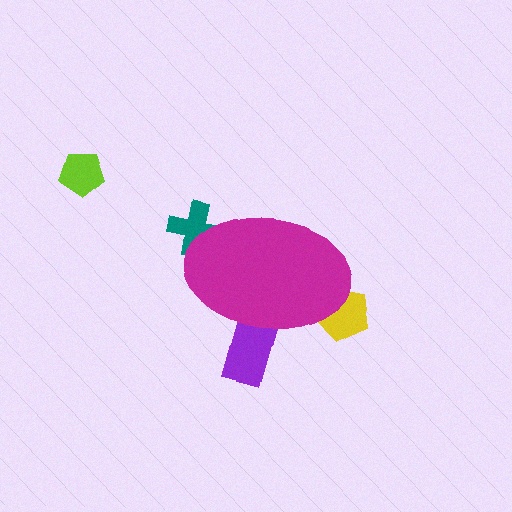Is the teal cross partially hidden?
Yes, the teal cross is partially hidden behind the magenta ellipse.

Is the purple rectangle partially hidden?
Yes, the purple rectangle is partially hidden behind the magenta ellipse.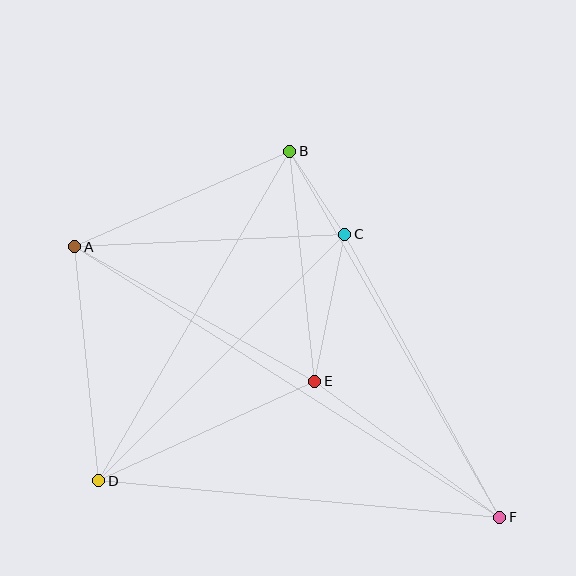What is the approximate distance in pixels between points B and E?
The distance between B and E is approximately 232 pixels.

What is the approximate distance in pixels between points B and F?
The distance between B and F is approximately 422 pixels.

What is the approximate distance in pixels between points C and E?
The distance between C and E is approximately 150 pixels.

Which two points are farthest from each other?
Points A and F are farthest from each other.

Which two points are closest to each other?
Points B and C are closest to each other.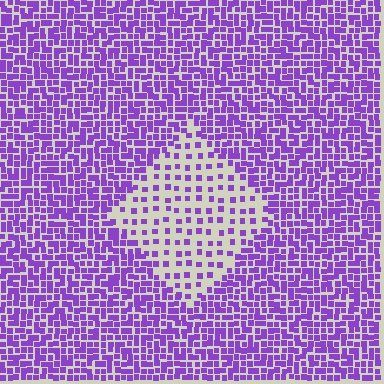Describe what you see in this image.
The image contains small purple elements arranged at two different densities. A diamond-shaped region is visible where the elements are less densely packed than the surrounding area.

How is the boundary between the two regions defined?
The boundary is defined by a change in element density (approximately 2.6x ratio). All elements are the same color, size, and shape.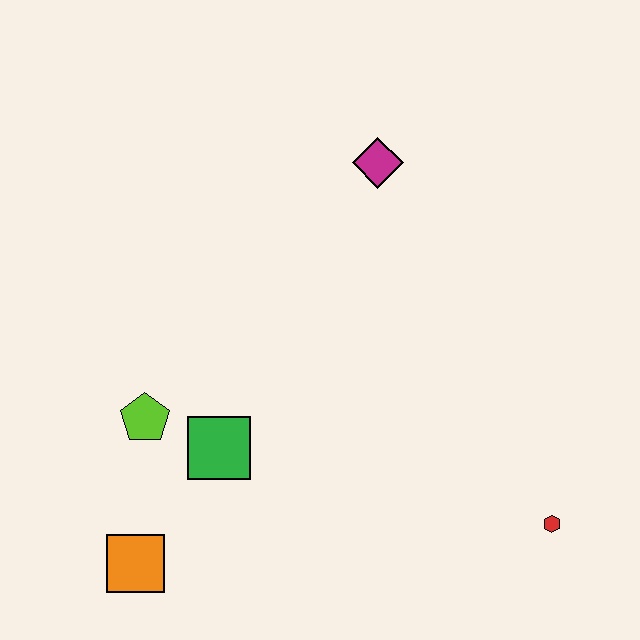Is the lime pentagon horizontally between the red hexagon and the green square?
No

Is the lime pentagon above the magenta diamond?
No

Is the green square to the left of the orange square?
No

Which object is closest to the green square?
The lime pentagon is closest to the green square.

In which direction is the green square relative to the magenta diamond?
The green square is below the magenta diamond.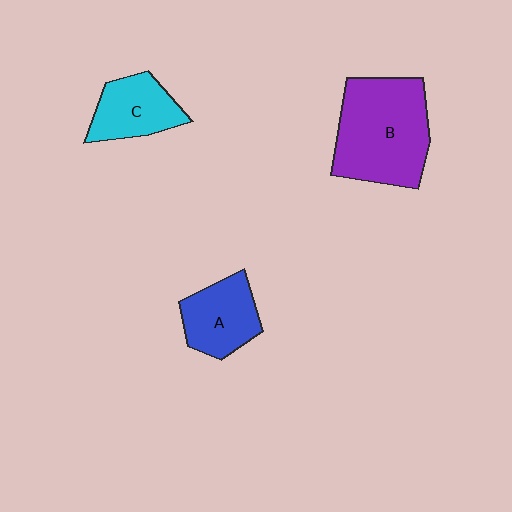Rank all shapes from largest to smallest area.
From largest to smallest: B (purple), A (blue), C (cyan).